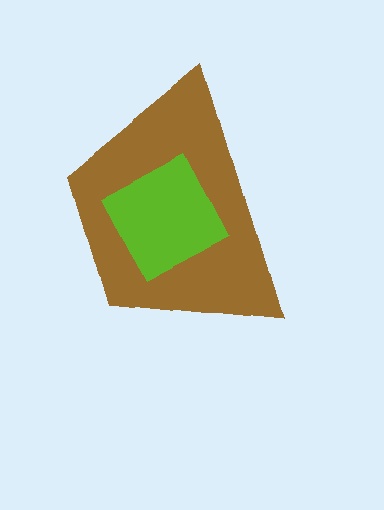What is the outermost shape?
The brown trapezoid.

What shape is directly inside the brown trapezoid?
The lime square.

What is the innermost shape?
The lime square.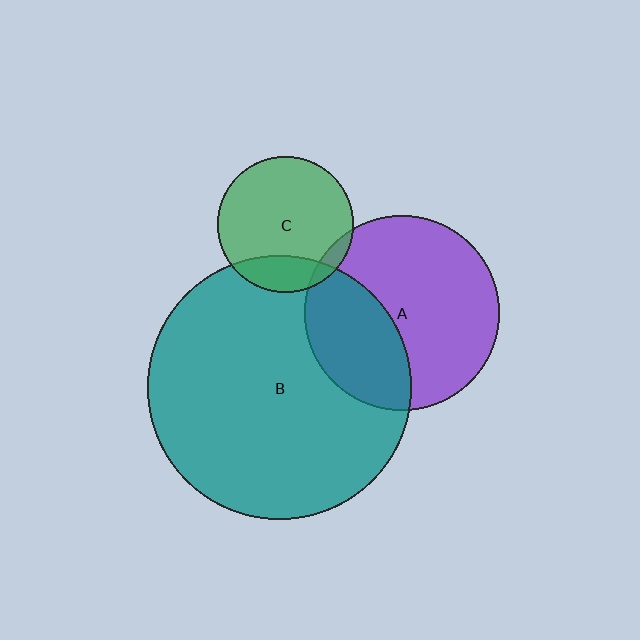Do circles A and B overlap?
Yes.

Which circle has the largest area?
Circle B (teal).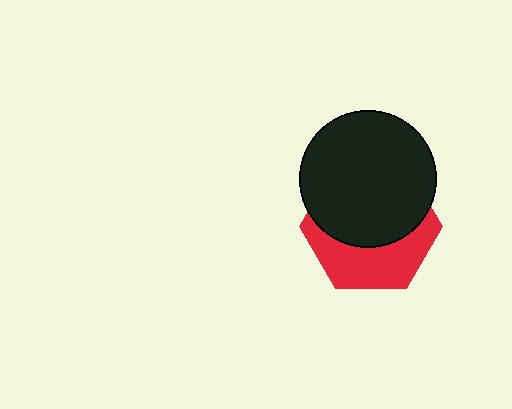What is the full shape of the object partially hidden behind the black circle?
The partially hidden object is a red hexagon.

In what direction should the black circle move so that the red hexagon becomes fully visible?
The black circle should move up. That is the shortest direction to clear the overlap and leave the red hexagon fully visible.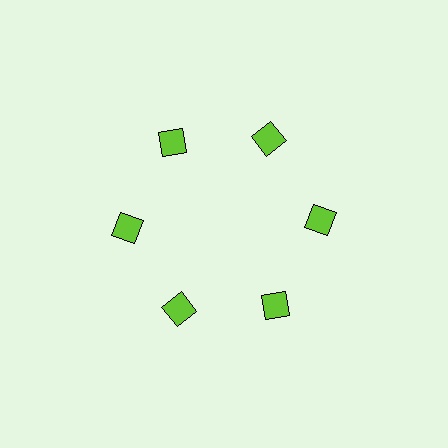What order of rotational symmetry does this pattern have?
This pattern has 6-fold rotational symmetry.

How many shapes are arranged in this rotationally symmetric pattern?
There are 6 shapes, arranged in 6 groups of 1.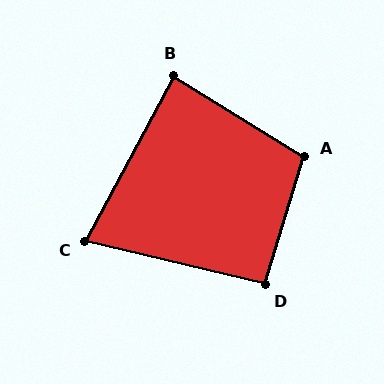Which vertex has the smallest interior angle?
C, at approximately 75 degrees.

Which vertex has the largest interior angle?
A, at approximately 105 degrees.